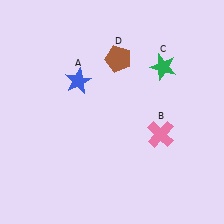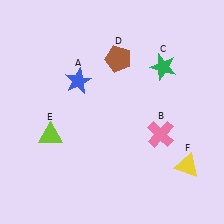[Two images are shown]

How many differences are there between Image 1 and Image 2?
There are 2 differences between the two images.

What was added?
A lime triangle (E), a yellow triangle (F) were added in Image 2.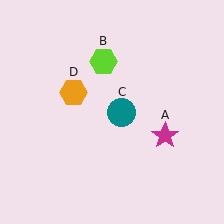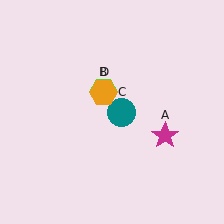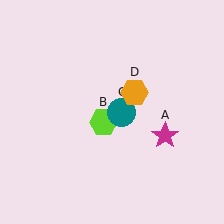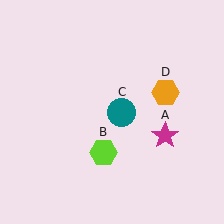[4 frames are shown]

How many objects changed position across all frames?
2 objects changed position: lime hexagon (object B), orange hexagon (object D).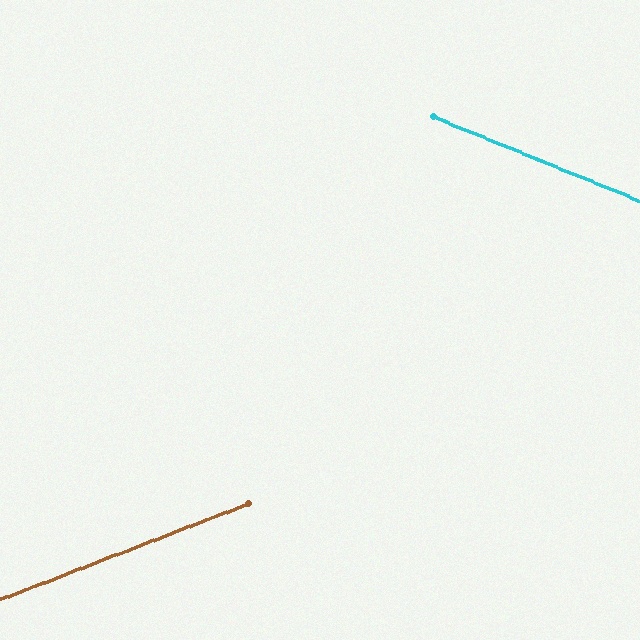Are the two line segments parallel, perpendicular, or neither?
Neither parallel nor perpendicular — they differ by about 43°.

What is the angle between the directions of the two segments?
Approximately 43 degrees.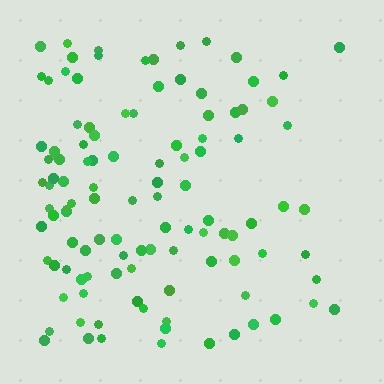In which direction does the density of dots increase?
From right to left, with the left side densest.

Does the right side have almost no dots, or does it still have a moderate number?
Still a moderate number, just noticeably fewer than the left.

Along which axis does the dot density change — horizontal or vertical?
Horizontal.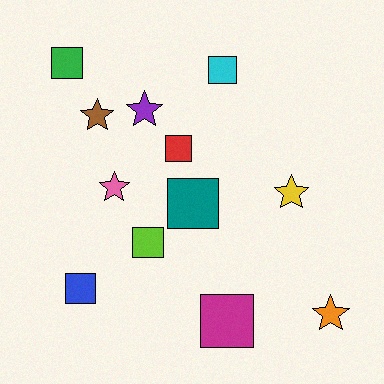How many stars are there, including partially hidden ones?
There are 5 stars.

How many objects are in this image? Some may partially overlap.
There are 12 objects.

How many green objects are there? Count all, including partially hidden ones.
There is 1 green object.